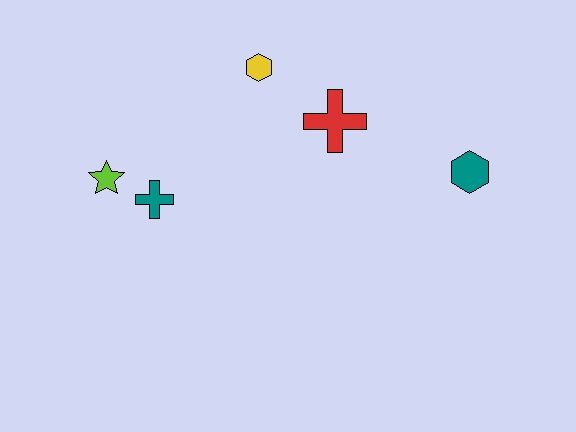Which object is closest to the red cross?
The yellow hexagon is closest to the red cross.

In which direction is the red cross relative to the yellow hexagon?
The red cross is to the right of the yellow hexagon.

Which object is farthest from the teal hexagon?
The lime star is farthest from the teal hexagon.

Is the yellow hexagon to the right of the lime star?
Yes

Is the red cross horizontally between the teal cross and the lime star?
No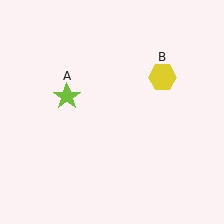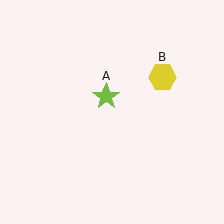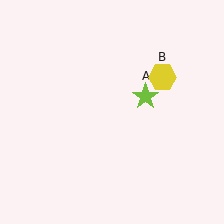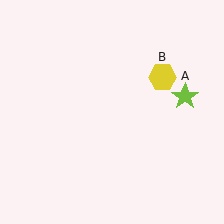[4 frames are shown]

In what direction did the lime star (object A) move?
The lime star (object A) moved right.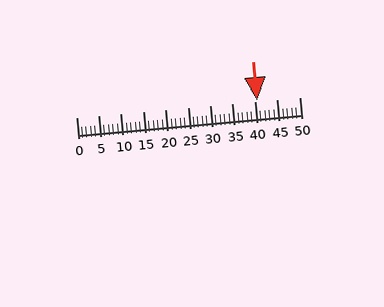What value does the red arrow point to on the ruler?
The red arrow points to approximately 40.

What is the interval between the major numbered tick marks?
The major tick marks are spaced 5 units apart.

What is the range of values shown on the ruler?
The ruler shows values from 0 to 50.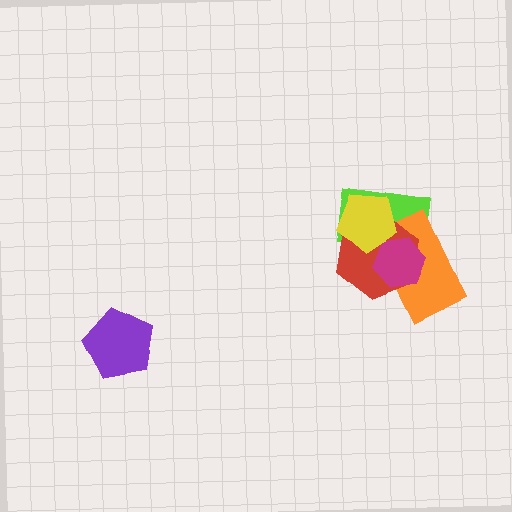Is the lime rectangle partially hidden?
Yes, it is partially covered by another shape.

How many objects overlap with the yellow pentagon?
4 objects overlap with the yellow pentagon.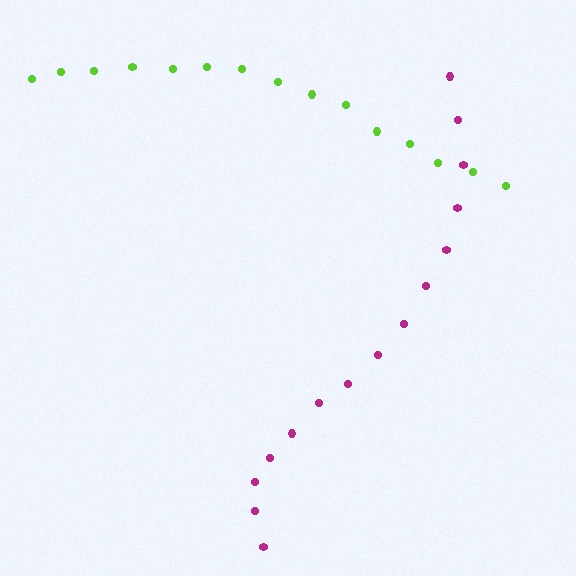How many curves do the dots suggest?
There are 2 distinct paths.